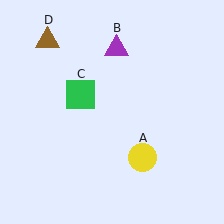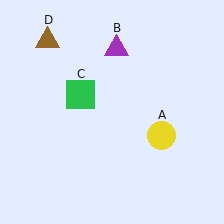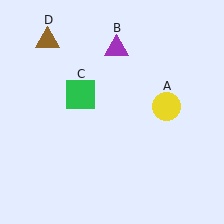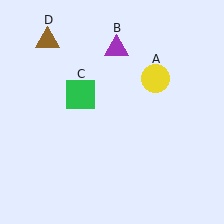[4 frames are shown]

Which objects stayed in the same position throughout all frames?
Purple triangle (object B) and green square (object C) and brown triangle (object D) remained stationary.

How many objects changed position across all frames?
1 object changed position: yellow circle (object A).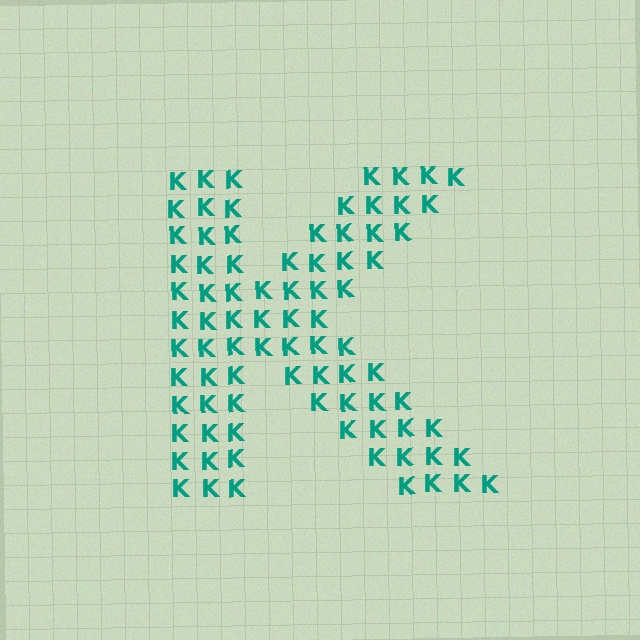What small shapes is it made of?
It is made of small letter K's.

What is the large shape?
The large shape is the letter K.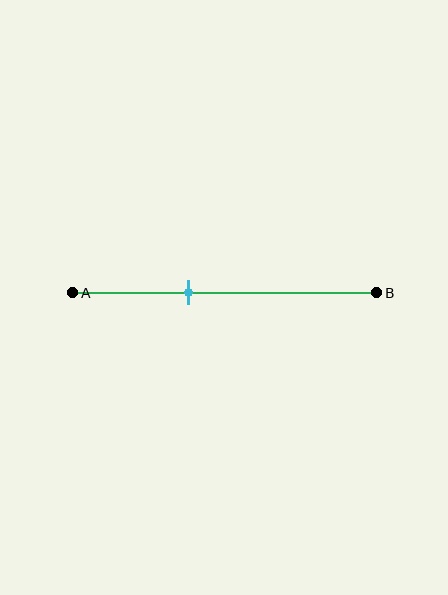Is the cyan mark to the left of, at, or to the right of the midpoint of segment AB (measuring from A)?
The cyan mark is to the left of the midpoint of segment AB.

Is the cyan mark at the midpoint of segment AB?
No, the mark is at about 40% from A, not at the 50% midpoint.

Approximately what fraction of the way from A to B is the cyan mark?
The cyan mark is approximately 40% of the way from A to B.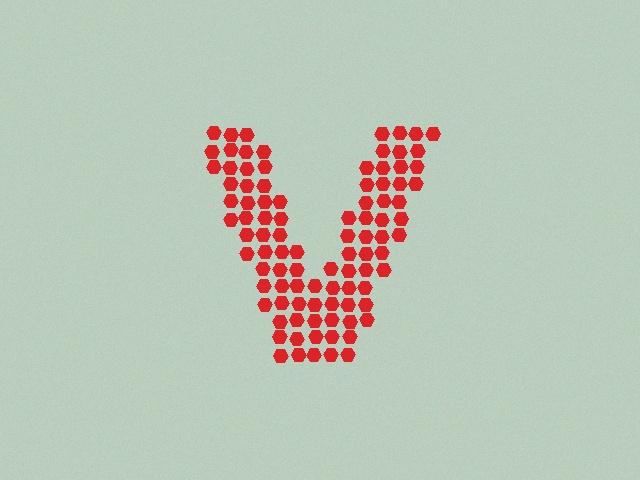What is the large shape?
The large shape is the letter V.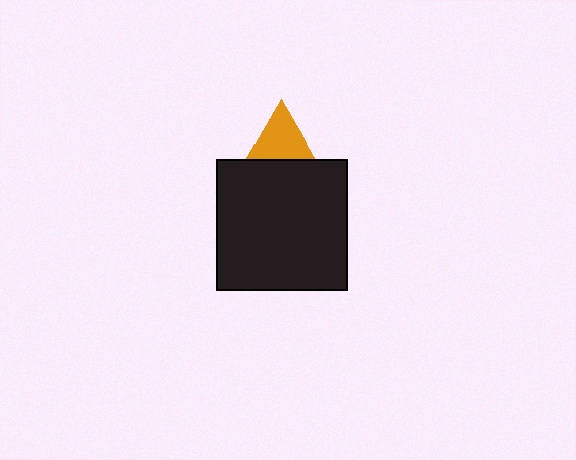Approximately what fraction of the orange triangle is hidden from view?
Roughly 60% of the orange triangle is hidden behind the black square.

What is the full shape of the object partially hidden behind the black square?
The partially hidden object is an orange triangle.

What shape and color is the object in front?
The object in front is a black square.